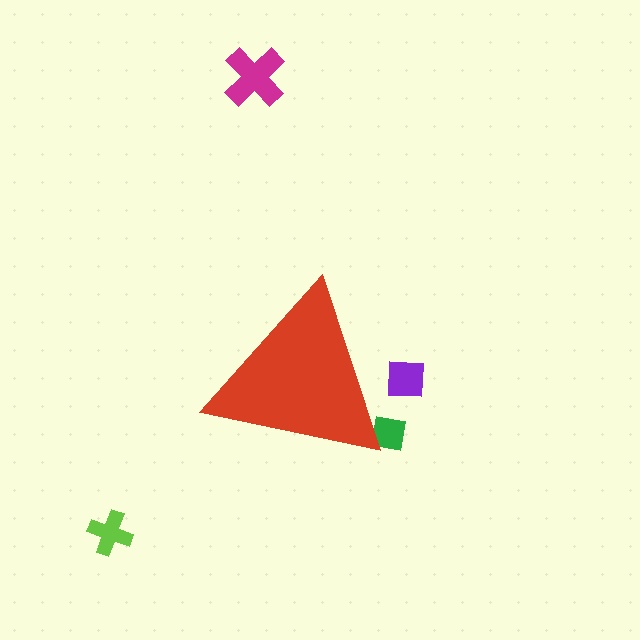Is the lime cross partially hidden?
No, the lime cross is fully visible.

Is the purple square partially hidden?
Yes, the purple square is partially hidden behind the red triangle.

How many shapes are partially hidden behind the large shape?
2 shapes are partially hidden.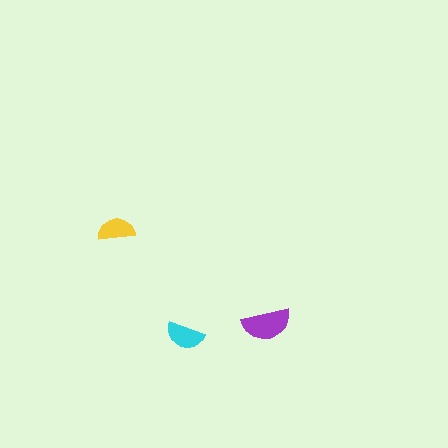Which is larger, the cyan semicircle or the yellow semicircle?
The cyan one.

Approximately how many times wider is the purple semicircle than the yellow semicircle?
About 1.5 times wider.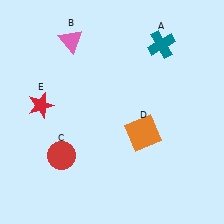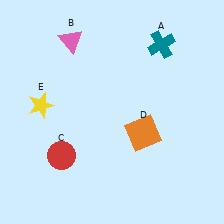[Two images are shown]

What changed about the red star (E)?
In Image 1, E is red. In Image 2, it changed to yellow.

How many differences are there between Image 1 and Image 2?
There is 1 difference between the two images.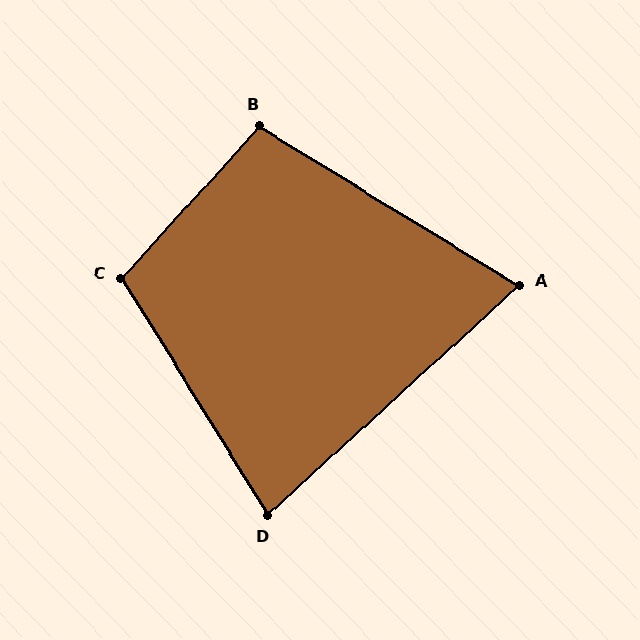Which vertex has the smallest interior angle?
A, at approximately 74 degrees.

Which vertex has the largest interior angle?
C, at approximately 106 degrees.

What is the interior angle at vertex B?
Approximately 101 degrees (obtuse).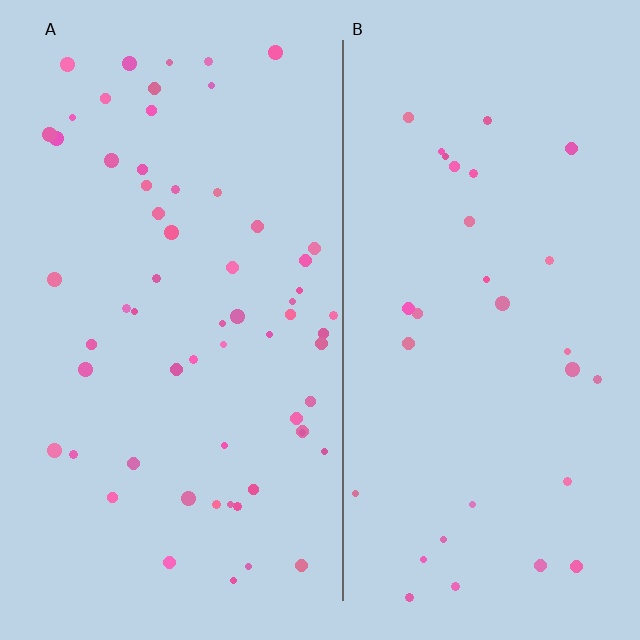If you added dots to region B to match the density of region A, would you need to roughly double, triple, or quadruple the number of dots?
Approximately double.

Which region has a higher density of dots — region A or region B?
A (the left).